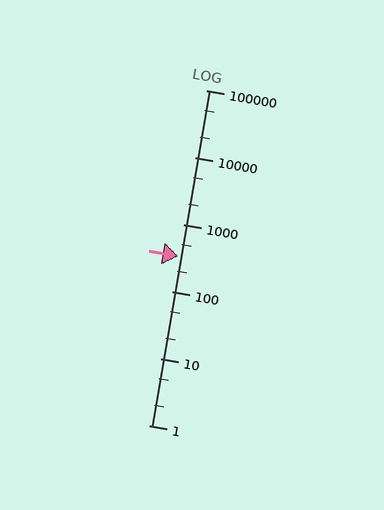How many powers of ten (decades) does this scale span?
The scale spans 5 decades, from 1 to 100000.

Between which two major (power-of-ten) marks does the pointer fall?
The pointer is between 100 and 1000.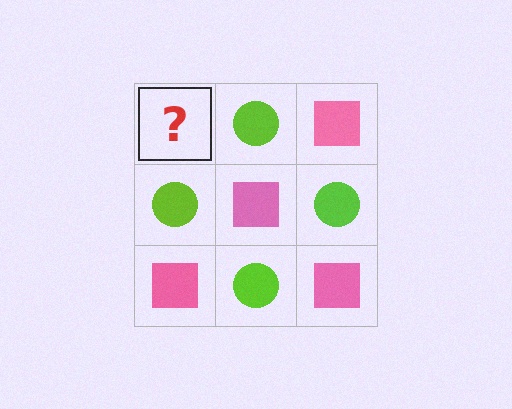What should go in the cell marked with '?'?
The missing cell should contain a pink square.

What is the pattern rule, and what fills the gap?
The rule is that it alternates pink square and lime circle in a checkerboard pattern. The gap should be filled with a pink square.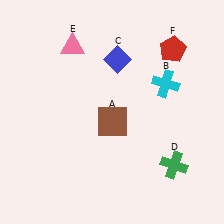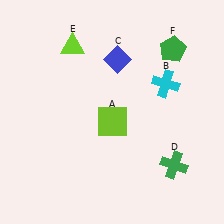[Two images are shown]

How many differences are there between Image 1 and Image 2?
There are 3 differences between the two images.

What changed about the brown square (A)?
In Image 1, A is brown. In Image 2, it changed to lime.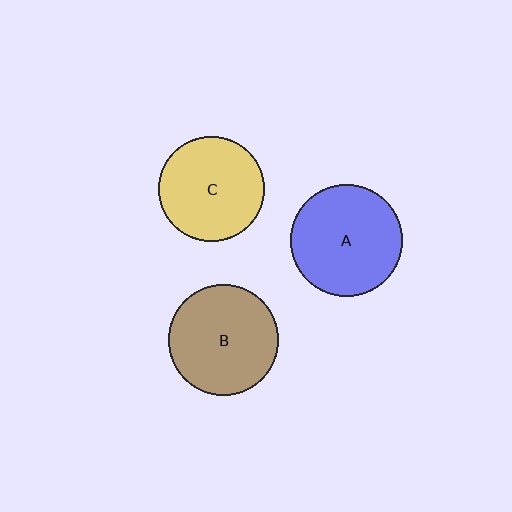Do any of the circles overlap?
No, none of the circles overlap.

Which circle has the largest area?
Circle A (blue).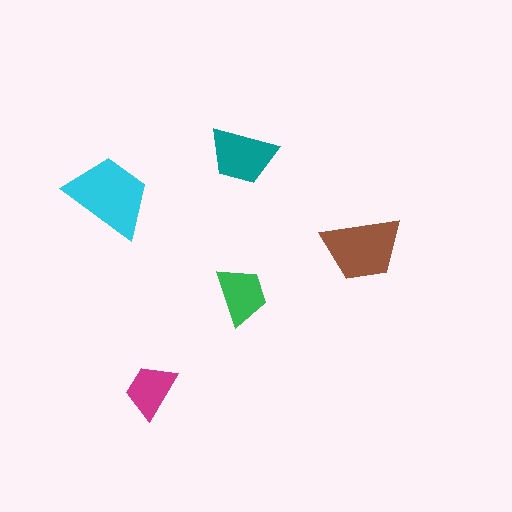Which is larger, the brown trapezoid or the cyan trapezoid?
The cyan one.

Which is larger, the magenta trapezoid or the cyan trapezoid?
The cyan one.